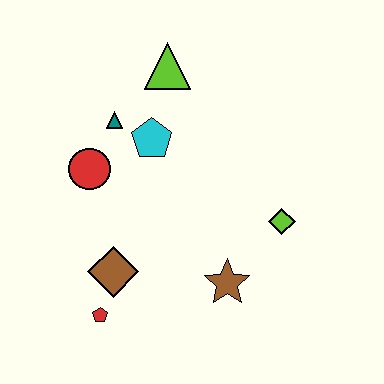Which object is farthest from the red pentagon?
The lime triangle is farthest from the red pentagon.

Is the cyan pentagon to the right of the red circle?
Yes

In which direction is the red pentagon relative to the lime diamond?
The red pentagon is to the left of the lime diamond.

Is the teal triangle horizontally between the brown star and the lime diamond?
No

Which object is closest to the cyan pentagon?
The teal triangle is closest to the cyan pentagon.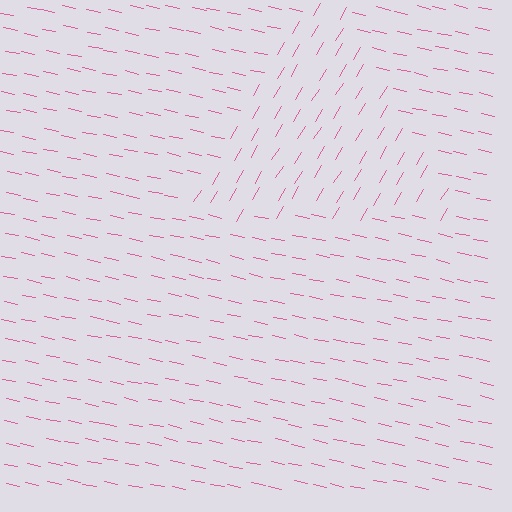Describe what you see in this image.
The image is filled with small pink line segments. A triangle region in the image has lines oriented differently from the surrounding lines, creating a visible texture boundary.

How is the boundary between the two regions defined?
The boundary is defined purely by a change in line orientation (approximately 70 degrees difference). All lines are the same color and thickness.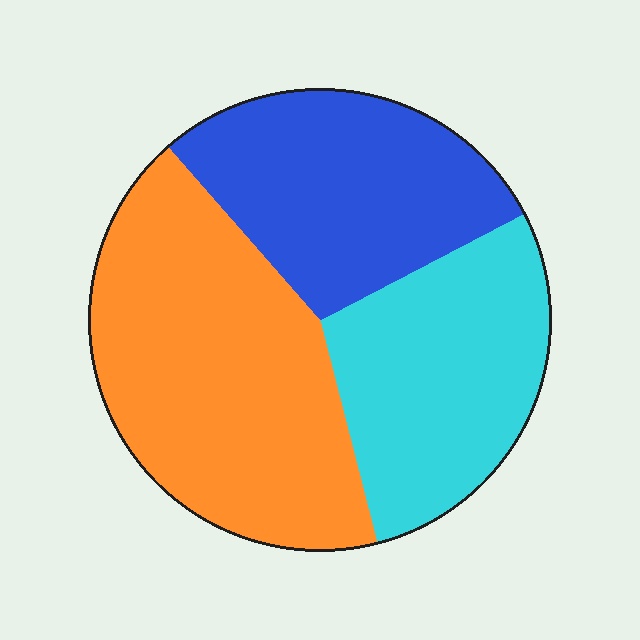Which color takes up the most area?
Orange, at roughly 45%.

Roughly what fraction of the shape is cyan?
Cyan takes up about one quarter (1/4) of the shape.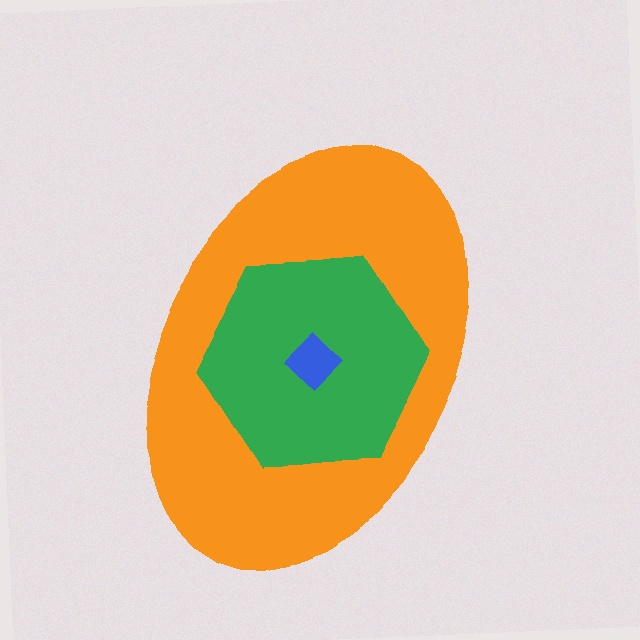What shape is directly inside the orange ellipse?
The green hexagon.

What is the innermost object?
The blue diamond.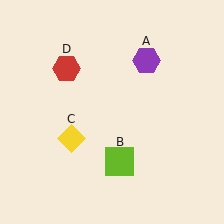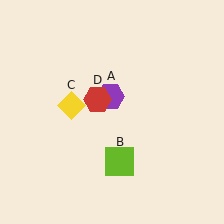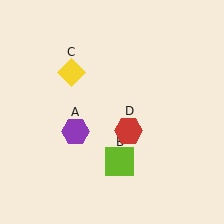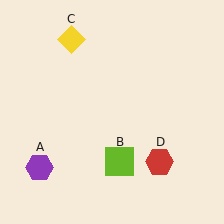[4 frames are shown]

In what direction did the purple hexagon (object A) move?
The purple hexagon (object A) moved down and to the left.